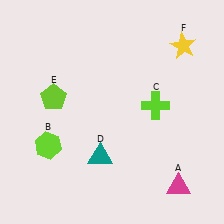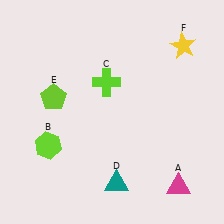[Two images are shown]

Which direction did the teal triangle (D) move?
The teal triangle (D) moved down.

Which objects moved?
The objects that moved are: the lime cross (C), the teal triangle (D).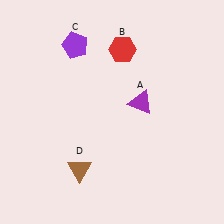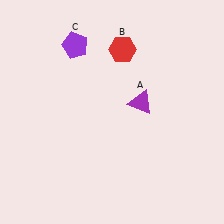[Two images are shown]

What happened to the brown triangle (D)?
The brown triangle (D) was removed in Image 2. It was in the bottom-left area of Image 1.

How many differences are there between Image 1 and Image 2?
There is 1 difference between the two images.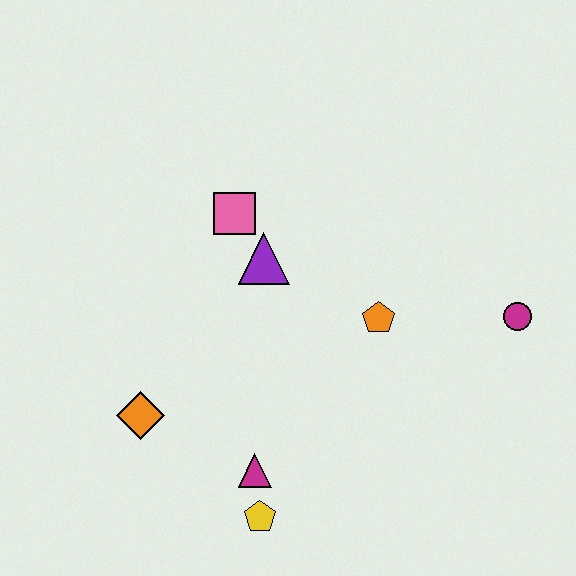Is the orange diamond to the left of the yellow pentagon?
Yes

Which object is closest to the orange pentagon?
The purple triangle is closest to the orange pentagon.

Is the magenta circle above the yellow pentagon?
Yes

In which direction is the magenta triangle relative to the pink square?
The magenta triangle is below the pink square.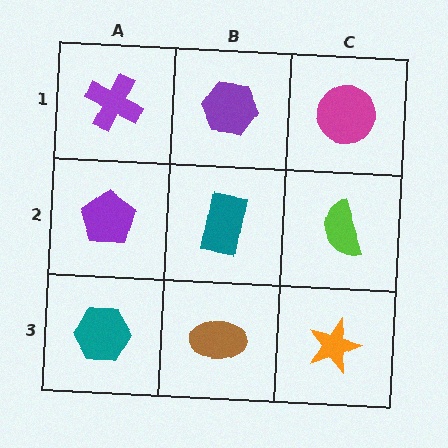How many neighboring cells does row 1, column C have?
2.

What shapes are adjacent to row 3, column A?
A purple pentagon (row 2, column A), a brown ellipse (row 3, column B).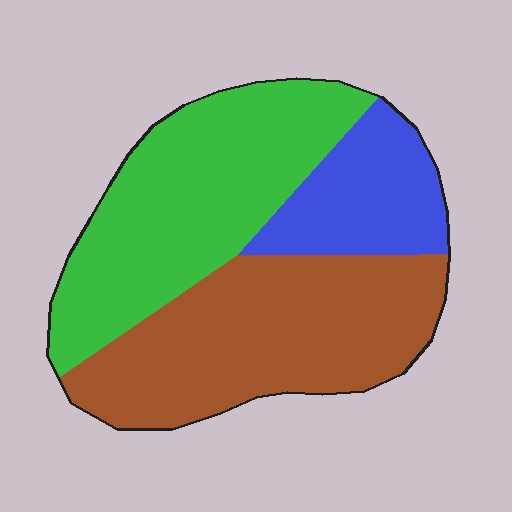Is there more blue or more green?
Green.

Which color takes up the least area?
Blue, at roughly 20%.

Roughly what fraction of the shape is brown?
Brown covers roughly 40% of the shape.